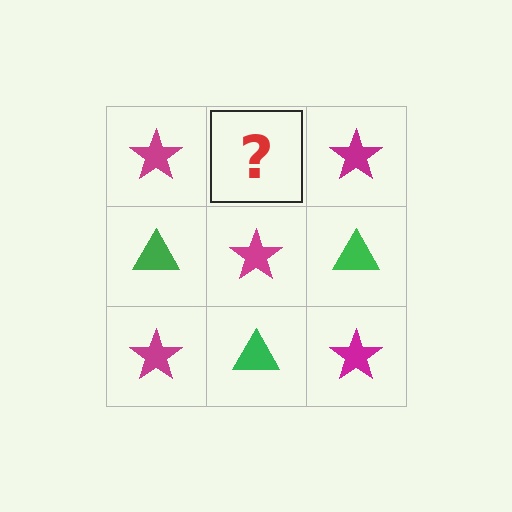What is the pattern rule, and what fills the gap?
The rule is that it alternates magenta star and green triangle in a checkerboard pattern. The gap should be filled with a green triangle.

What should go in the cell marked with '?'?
The missing cell should contain a green triangle.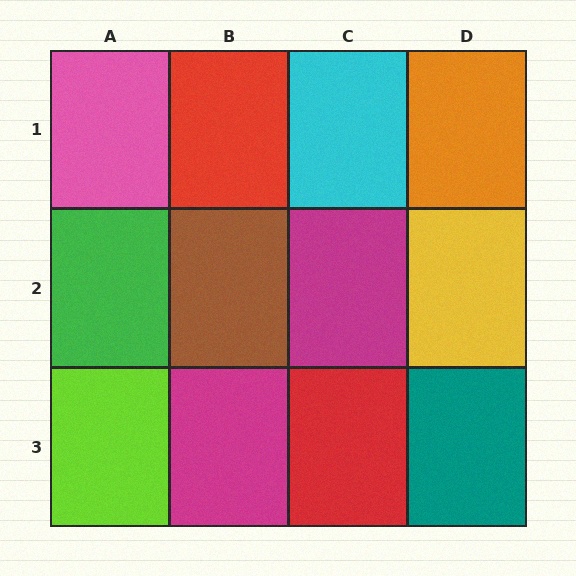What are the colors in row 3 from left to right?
Lime, magenta, red, teal.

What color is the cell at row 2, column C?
Magenta.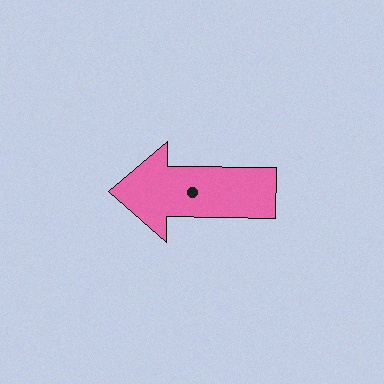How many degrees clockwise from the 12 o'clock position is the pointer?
Approximately 271 degrees.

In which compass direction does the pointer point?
West.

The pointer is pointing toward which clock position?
Roughly 9 o'clock.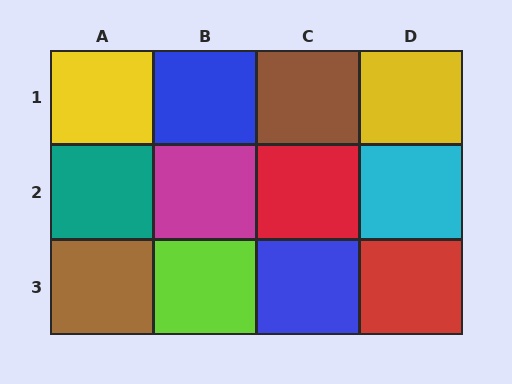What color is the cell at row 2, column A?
Teal.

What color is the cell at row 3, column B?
Lime.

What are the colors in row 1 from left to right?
Yellow, blue, brown, yellow.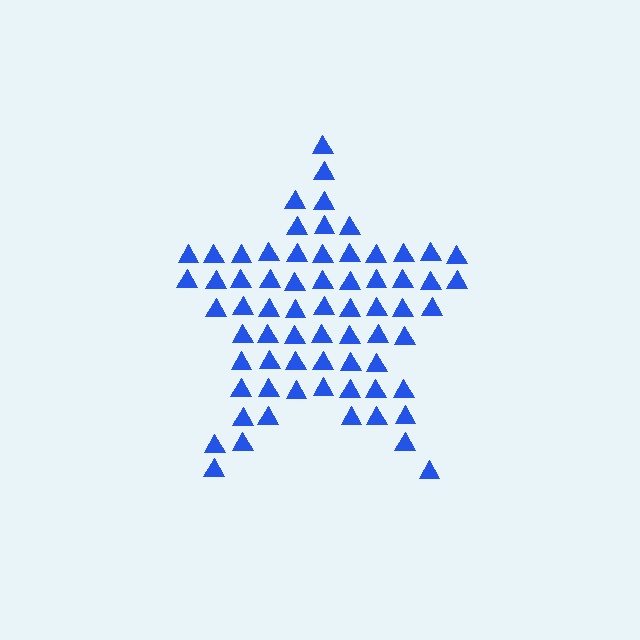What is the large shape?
The large shape is a star.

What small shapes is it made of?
It is made of small triangles.